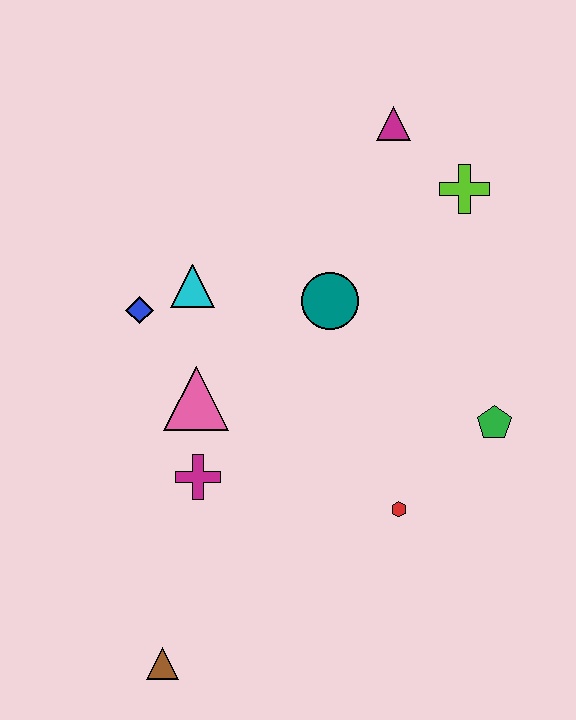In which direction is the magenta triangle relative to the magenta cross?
The magenta triangle is above the magenta cross.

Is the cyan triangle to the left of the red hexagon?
Yes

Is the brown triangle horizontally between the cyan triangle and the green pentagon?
No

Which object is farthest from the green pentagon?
The brown triangle is farthest from the green pentagon.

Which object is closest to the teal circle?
The cyan triangle is closest to the teal circle.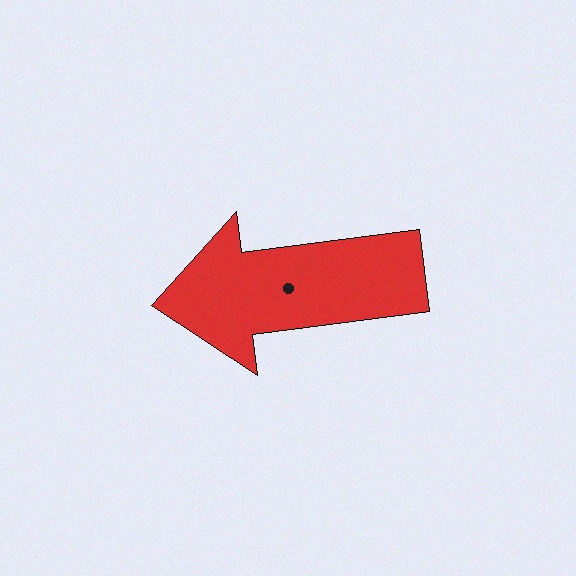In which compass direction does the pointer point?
West.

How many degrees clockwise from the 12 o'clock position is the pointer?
Approximately 263 degrees.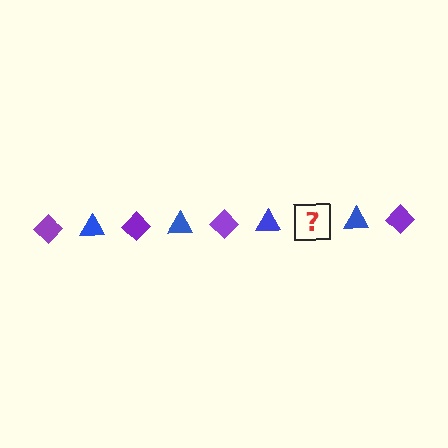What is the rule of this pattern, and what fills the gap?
The rule is that the pattern alternates between purple diamond and blue triangle. The gap should be filled with a purple diamond.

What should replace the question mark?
The question mark should be replaced with a purple diamond.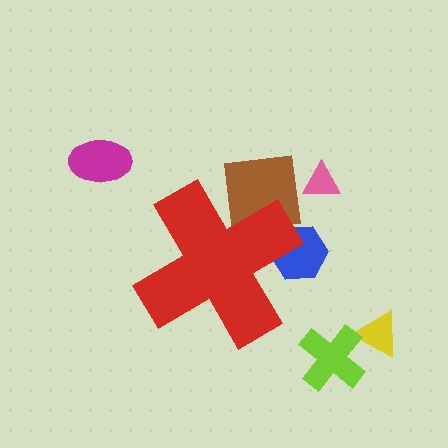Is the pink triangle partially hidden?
No, the pink triangle is fully visible.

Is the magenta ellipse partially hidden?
No, the magenta ellipse is fully visible.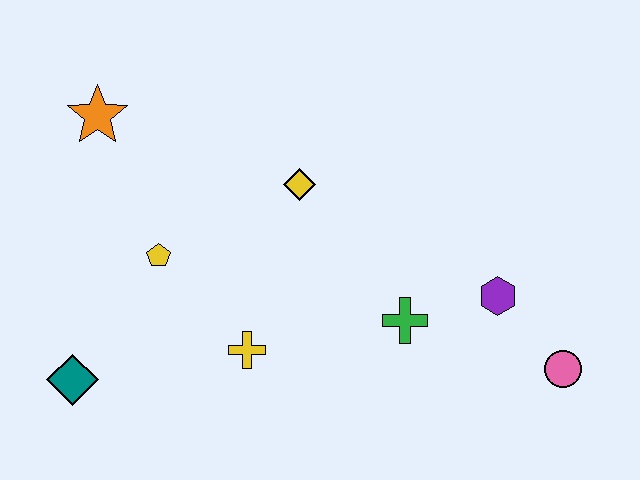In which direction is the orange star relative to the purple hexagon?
The orange star is to the left of the purple hexagon.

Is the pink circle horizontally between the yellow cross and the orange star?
No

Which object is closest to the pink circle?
The purple hexagon is closest to the pink circle.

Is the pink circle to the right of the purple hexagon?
Yes